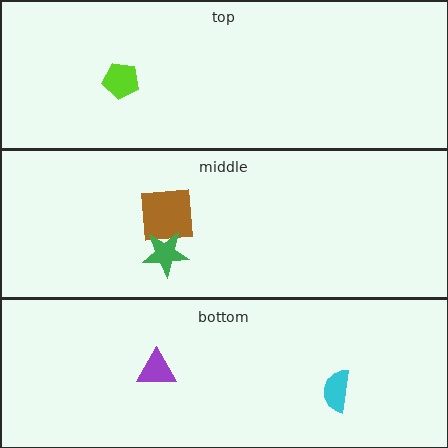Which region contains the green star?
The middle region.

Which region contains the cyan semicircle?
The bottom region.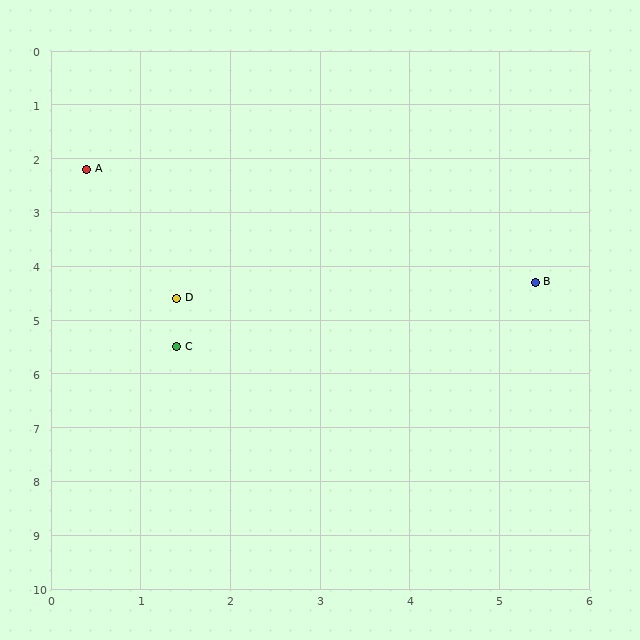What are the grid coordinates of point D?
Point D is at approximately (1.4, 4.6).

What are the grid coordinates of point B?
Point B is at approximately (5.4, 4.3).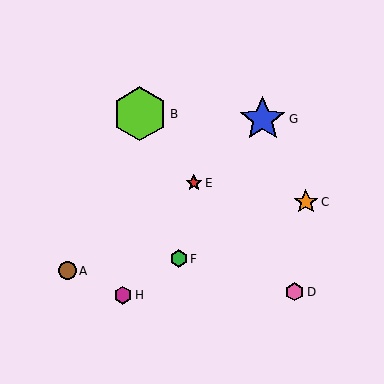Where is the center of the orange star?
The center of the orange star is at (306, 202).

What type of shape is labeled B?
Shape B is a lime hexagon.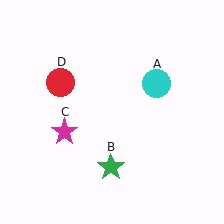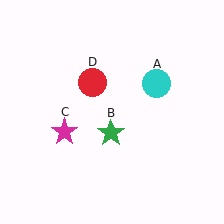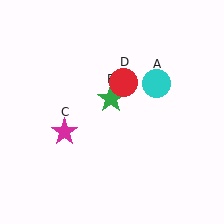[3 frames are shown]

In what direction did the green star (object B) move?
The green star (object B) moved up.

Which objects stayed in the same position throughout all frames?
Cyan circle (object A) and magenta star (object C) remained stationary.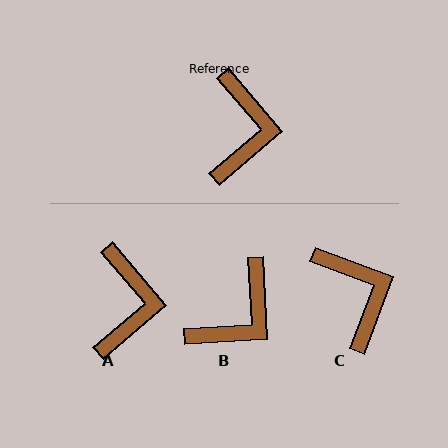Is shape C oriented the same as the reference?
No, it is off by about 29 degrees.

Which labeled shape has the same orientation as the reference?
A.